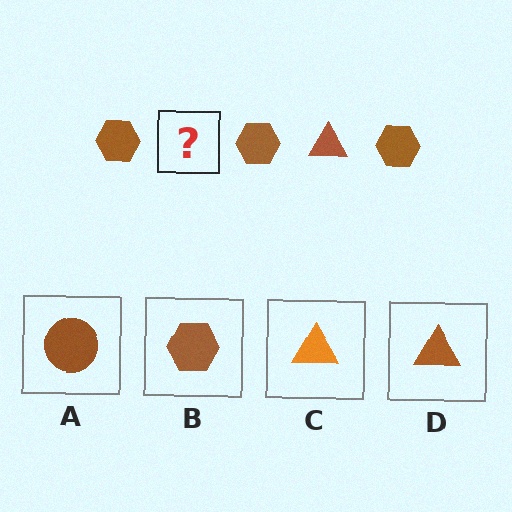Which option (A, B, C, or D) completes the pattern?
D.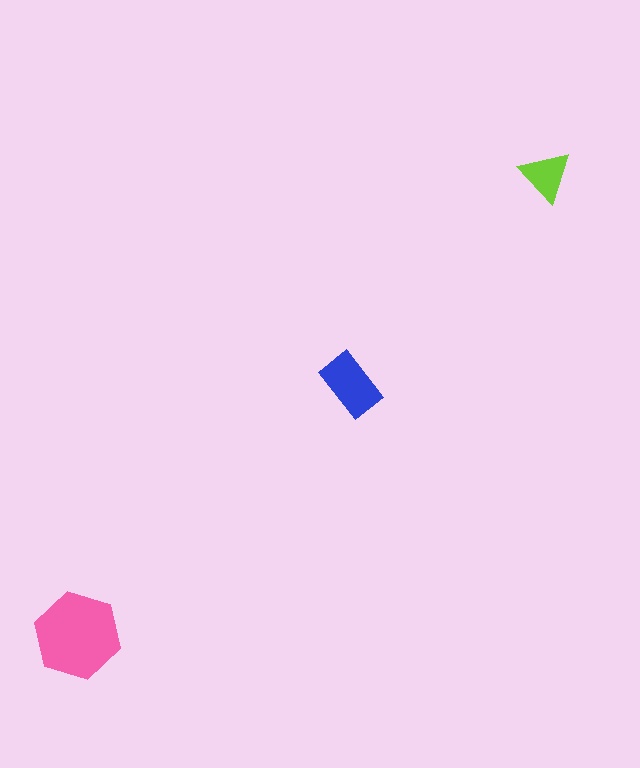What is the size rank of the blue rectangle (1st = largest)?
2nd.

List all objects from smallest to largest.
The lime triangle, the blue rectangle, the pink hexagon.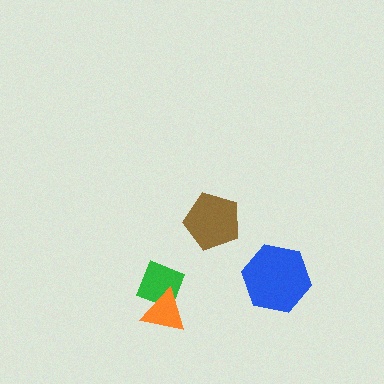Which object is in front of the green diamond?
The orange triangle is in front of the green diamond.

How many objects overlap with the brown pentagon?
0 objects overlap with the brown pentagon.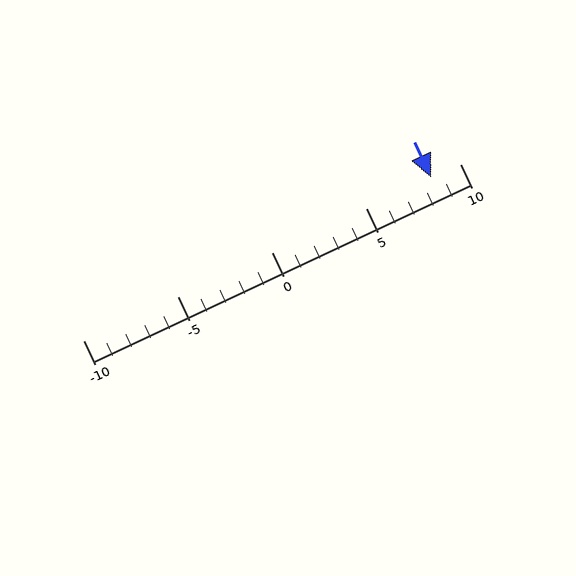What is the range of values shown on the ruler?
The ruler shows values from -10 to 10.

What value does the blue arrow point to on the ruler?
The blue arrow points to approximately 8.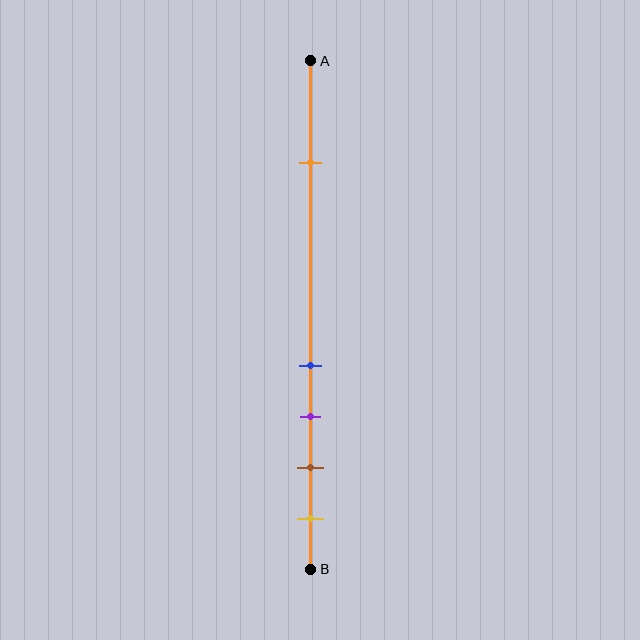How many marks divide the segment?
There are 5 marks dividing the segment.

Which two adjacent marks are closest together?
The blue and purple marks are the closest adjacent pair.